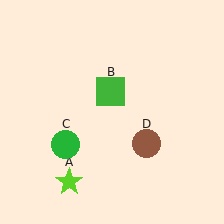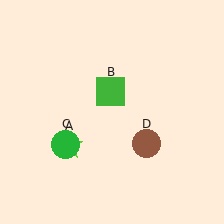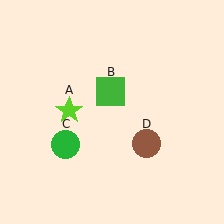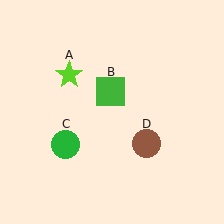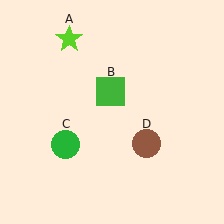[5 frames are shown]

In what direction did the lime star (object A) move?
The lime star (object A) moved up.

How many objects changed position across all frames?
1 object changed position: lime star (object A).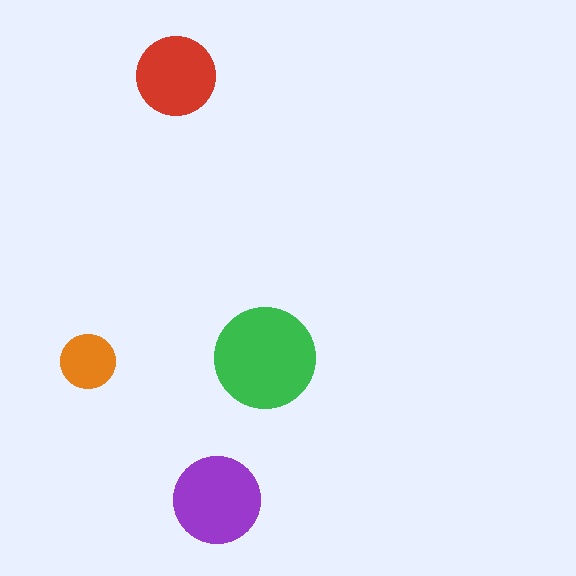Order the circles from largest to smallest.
the green one, the purple one, the red one, the orange one.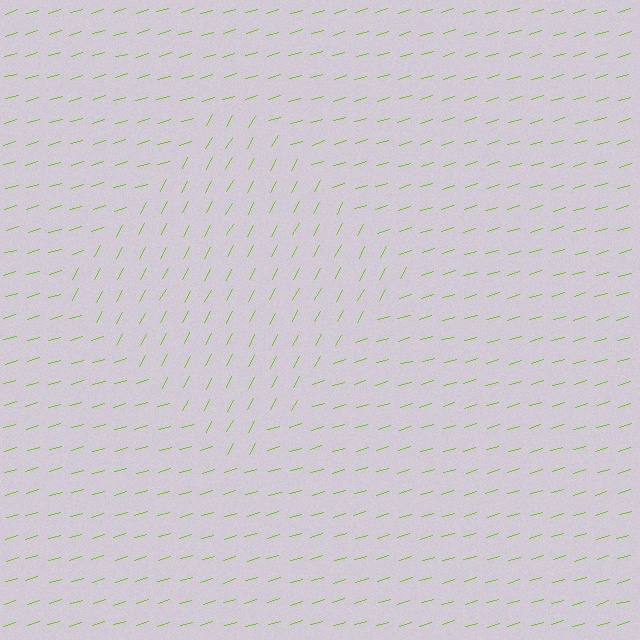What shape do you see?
I see a diamond.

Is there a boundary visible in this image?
Yes, there is a texture boundary formed by a change in line orientation.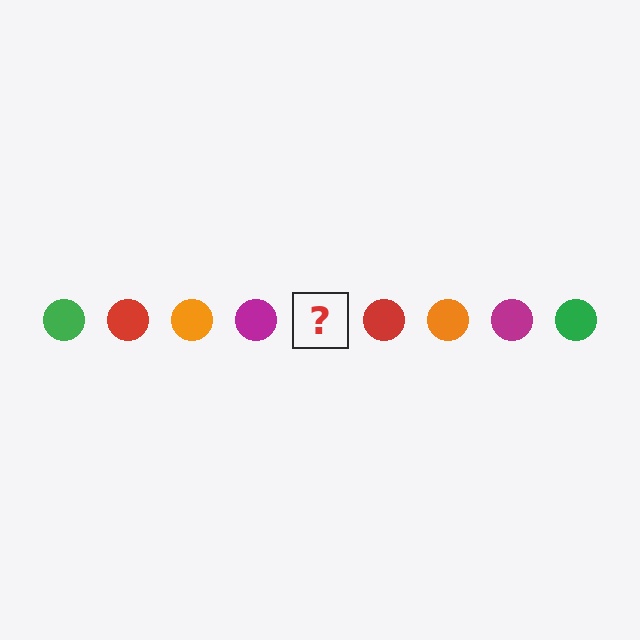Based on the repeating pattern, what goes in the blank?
The blank should be a green circle.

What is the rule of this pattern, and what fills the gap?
The rule is that the pattern cycles through green, red, orange, magenta circles. The gap should be filled with a green circle.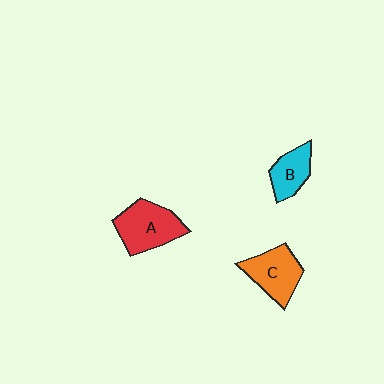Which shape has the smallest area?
Shape B (cyan).